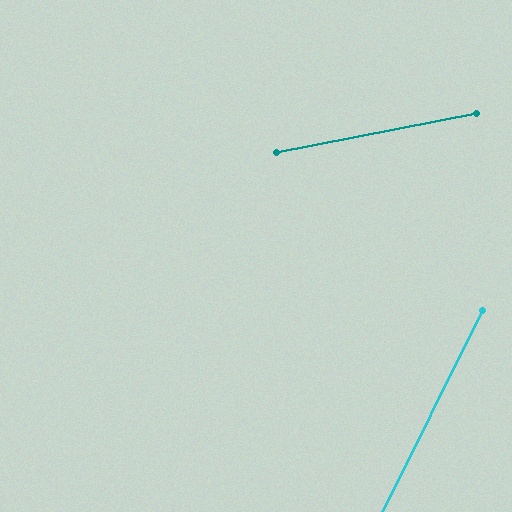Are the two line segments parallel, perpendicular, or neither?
Neither parallel nor perpendicular — they differ by about 53°.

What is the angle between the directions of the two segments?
Approximately 53 degrees.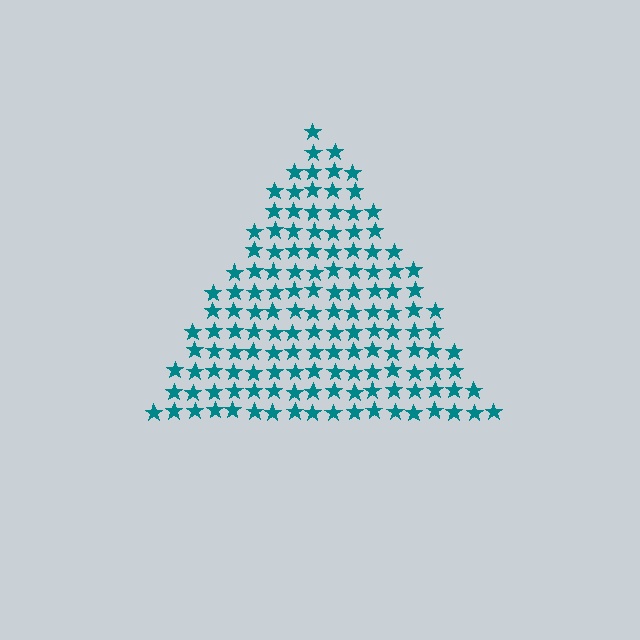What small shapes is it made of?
It is made of small stars.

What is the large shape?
The large shape is a triangle.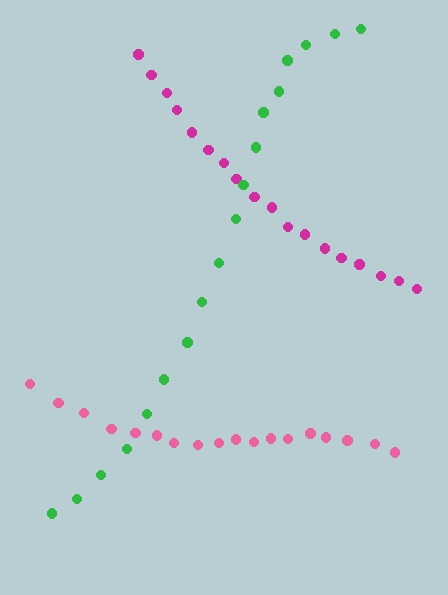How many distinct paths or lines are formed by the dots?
There are 3 distinct paths.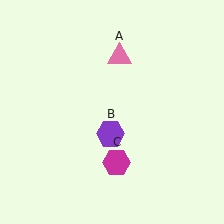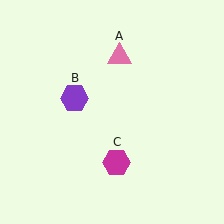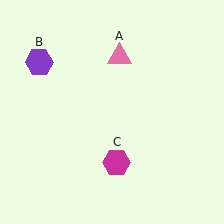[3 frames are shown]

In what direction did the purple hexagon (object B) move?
The purple hexagon (object B) moved up and to the left.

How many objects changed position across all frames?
1 object changed position: purple hexagon (object B).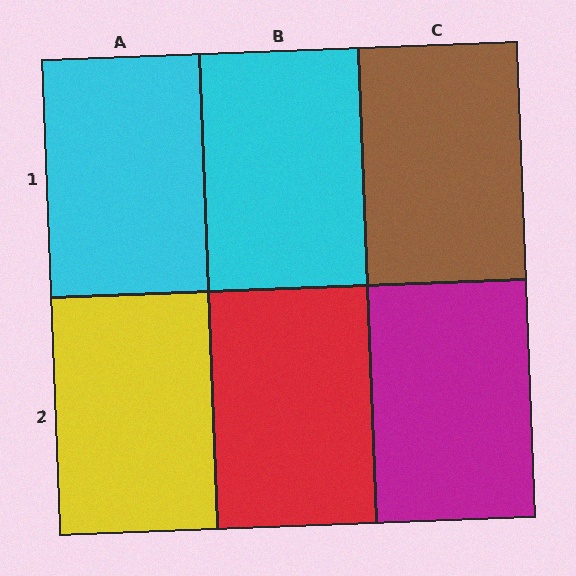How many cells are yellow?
1 cell is yellow.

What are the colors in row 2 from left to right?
Yellow, red, magenta.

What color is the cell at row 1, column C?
Brown.